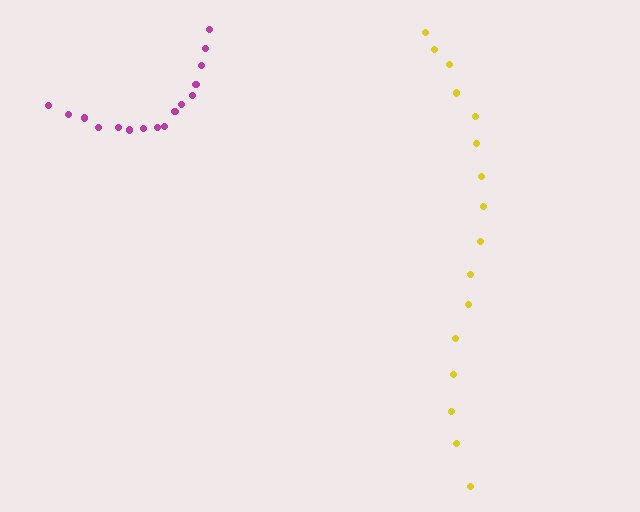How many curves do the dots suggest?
There are 2 distinct paths.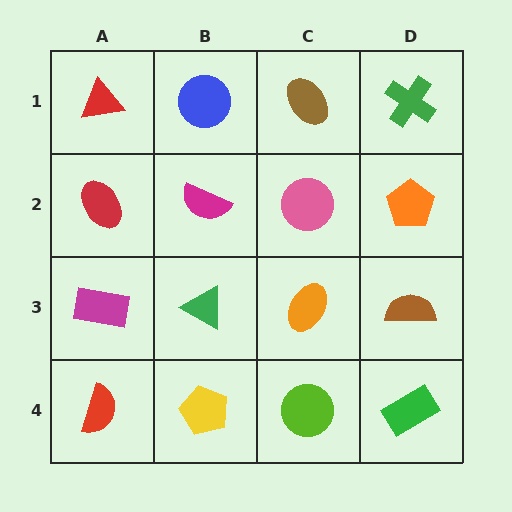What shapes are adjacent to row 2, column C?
A brown ellipse (row 1, column C), an orange ellipse (row 3, column C), a magenta semicircle (row 2, column B), an orange pentagon (row 2, column D).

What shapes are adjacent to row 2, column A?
A red triangle (row 1, column A), a magenta rectangle (row 3, column A), a magenta semicircle (row 2, column B).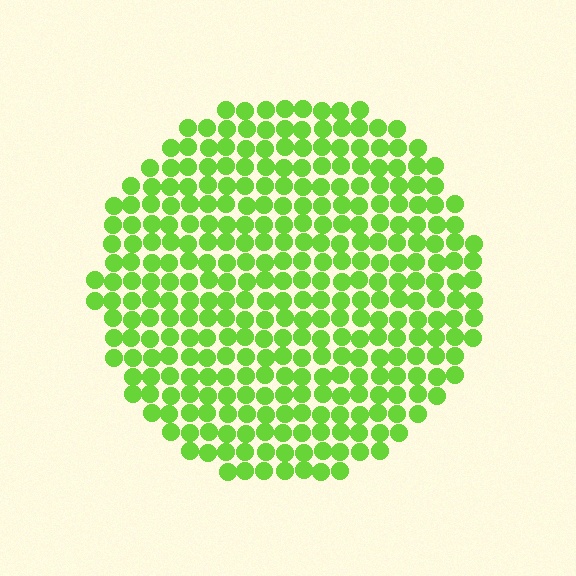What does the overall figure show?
The overall figure shows a circle.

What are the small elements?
The small elements are circles.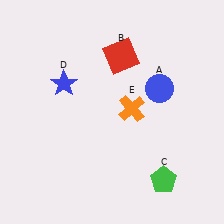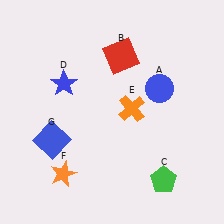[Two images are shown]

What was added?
An orange star (F), a blue square (G) were added in Image 2.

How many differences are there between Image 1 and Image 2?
There are 2 differences between the two images.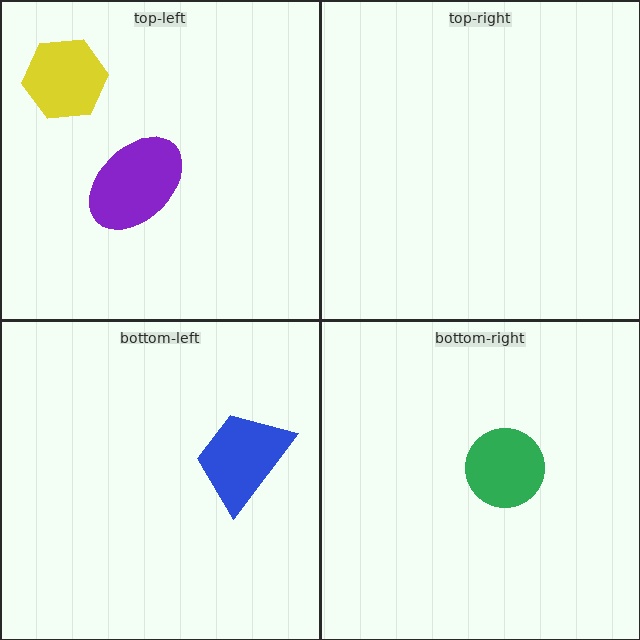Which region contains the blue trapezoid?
The bottom-left region.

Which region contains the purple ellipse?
The top-left region.